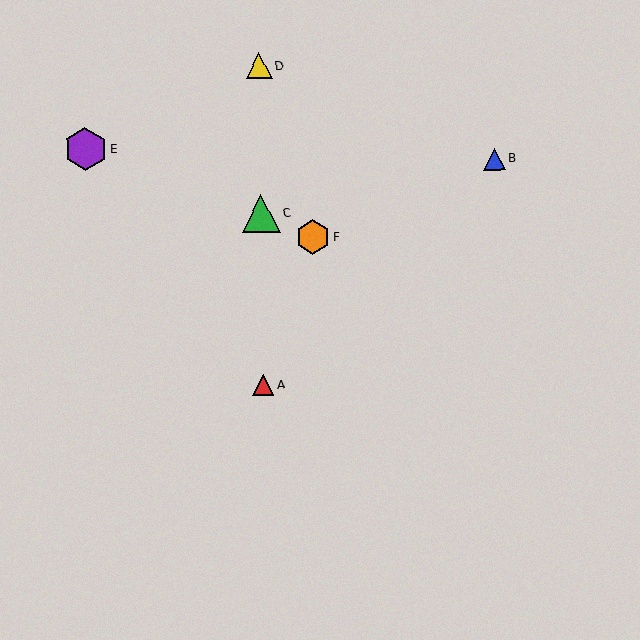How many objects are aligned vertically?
3 objects (A, C, D) are aligned vertically.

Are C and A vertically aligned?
Yes, both are at x≈261.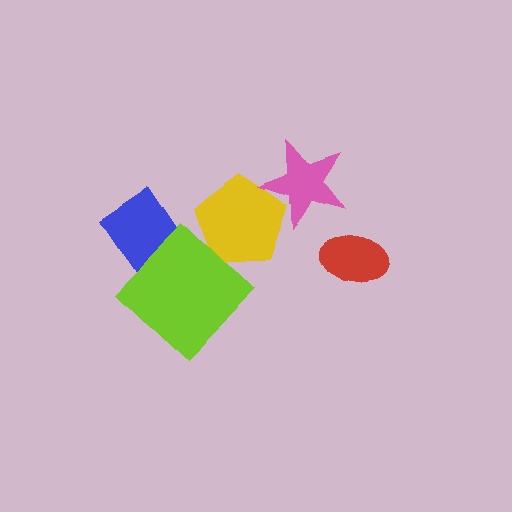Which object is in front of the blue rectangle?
The lime diamond is in front of the blue rectangle.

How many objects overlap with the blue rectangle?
1 object overlaps with the blue rectangle.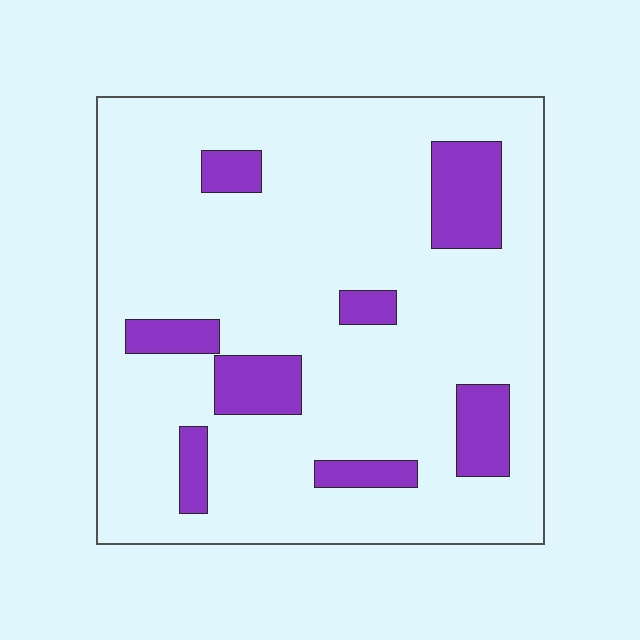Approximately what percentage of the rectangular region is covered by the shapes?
Approximately 15%.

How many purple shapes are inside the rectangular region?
8.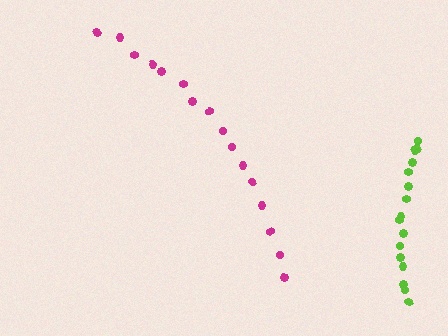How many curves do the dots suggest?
There are 2 distinct paths.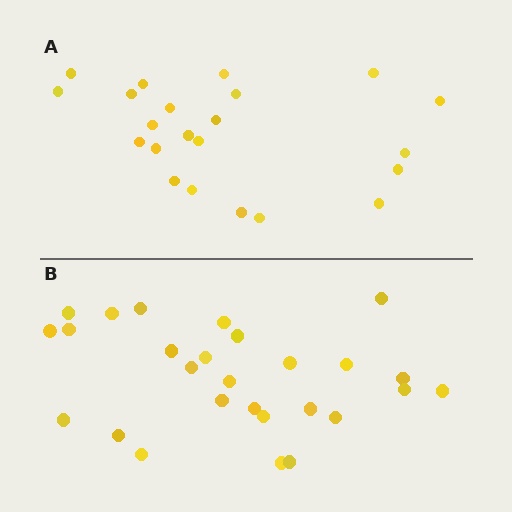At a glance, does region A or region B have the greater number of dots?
Region B (the bottom region) has more dots.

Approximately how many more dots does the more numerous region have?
Region B has about 5 more dots than region A.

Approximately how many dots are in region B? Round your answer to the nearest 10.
About 30 dots. (The exact count is 27, which rounds to 30.)